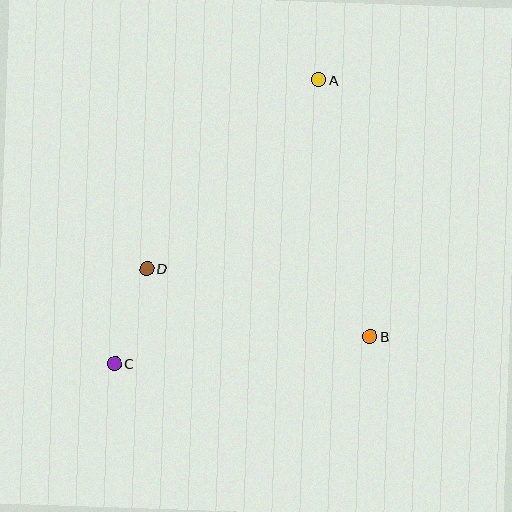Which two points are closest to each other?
Points C and D are closest to each other.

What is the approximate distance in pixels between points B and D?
The distance between B and D is approximately 233 pixels.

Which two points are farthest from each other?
Points A and C are farthest from each other.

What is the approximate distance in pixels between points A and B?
The distance between A and B is approximately 262 pixels.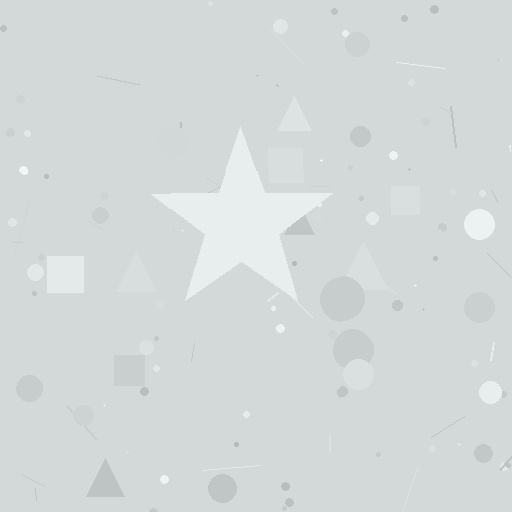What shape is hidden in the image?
A star is hidden in the image.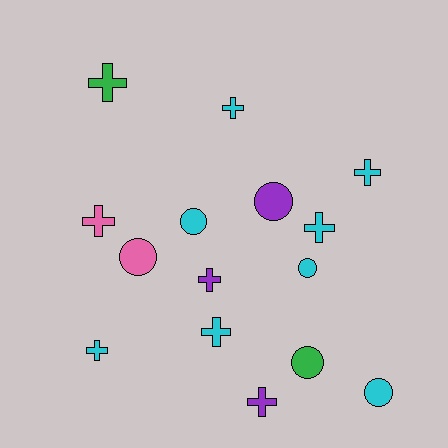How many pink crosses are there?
There is 1 pink cross.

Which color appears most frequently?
Cyan, with 8 objects.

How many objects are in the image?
There are 15 objects.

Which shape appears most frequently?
Cross, with 9 objects.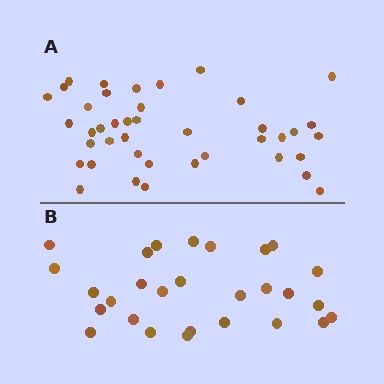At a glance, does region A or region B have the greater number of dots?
Region A (the top region) has more dots.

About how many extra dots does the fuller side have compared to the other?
Region A has approximately 15 more dots than region B.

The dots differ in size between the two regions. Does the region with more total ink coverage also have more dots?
No. Region B has more total ink coverage because its dots are larger, but region A actually contains more individual dots. Total area can be misleading — the number of items is what matters here.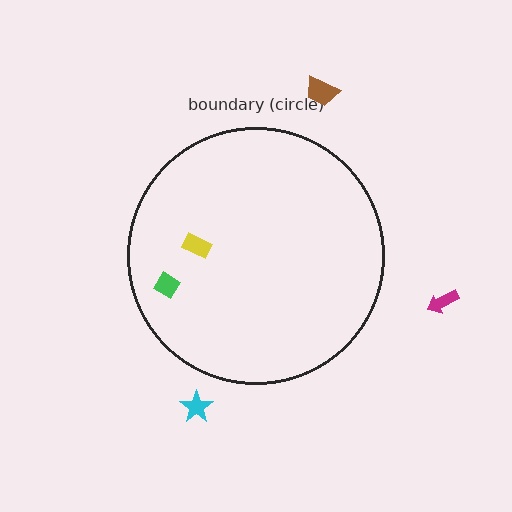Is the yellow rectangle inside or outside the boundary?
Inside.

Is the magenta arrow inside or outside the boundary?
Outside.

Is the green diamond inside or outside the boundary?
Inside.